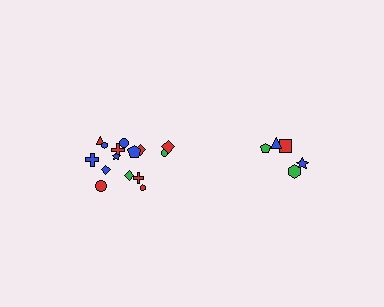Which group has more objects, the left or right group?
The left group.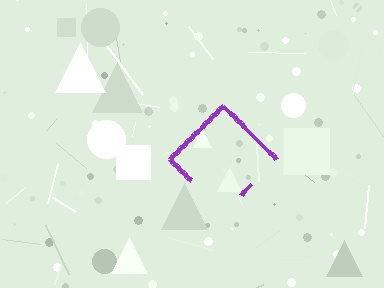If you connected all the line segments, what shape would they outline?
They would outline a diamond.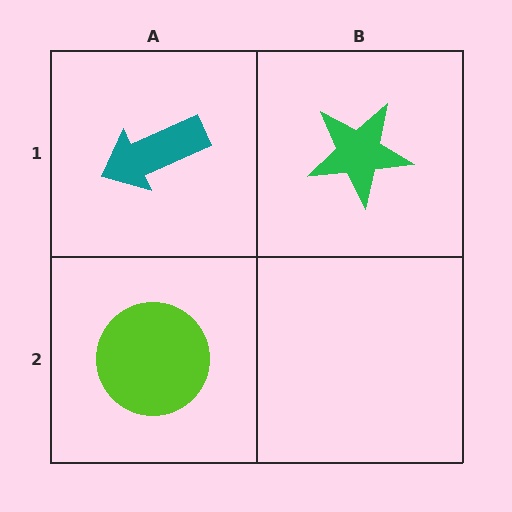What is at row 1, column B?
A green star.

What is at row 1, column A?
A teal arrow.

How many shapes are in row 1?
2 shapes.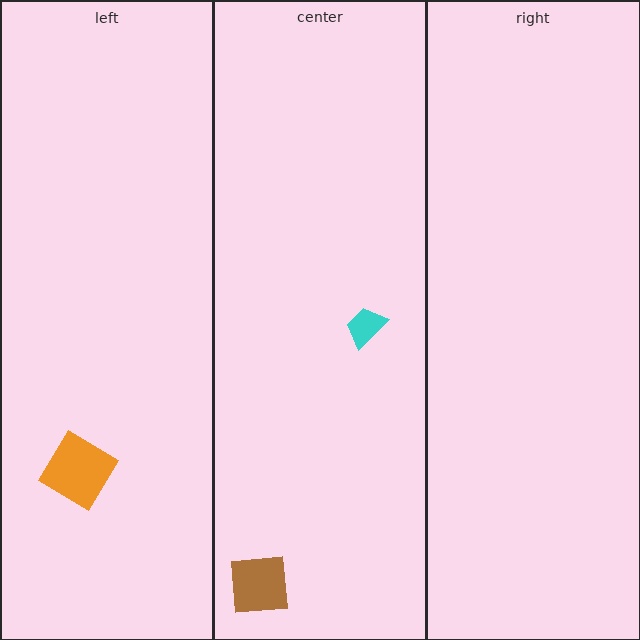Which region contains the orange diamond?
The left region.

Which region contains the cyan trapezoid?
The center region.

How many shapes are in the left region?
1.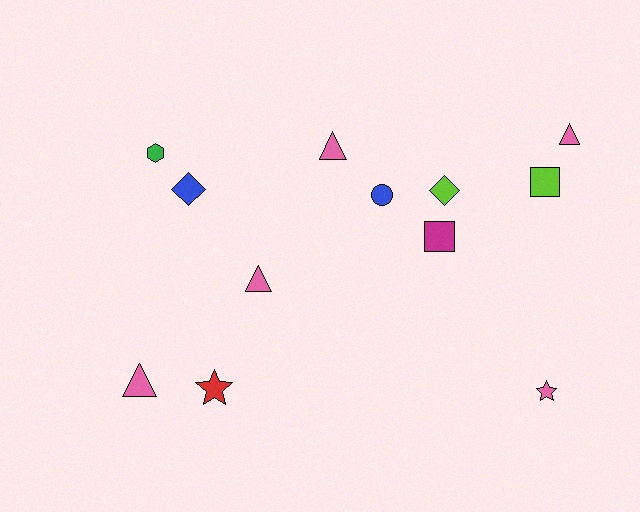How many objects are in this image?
There are 12 objects.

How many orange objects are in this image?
There are no orange objects.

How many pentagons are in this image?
There are no pentagons.